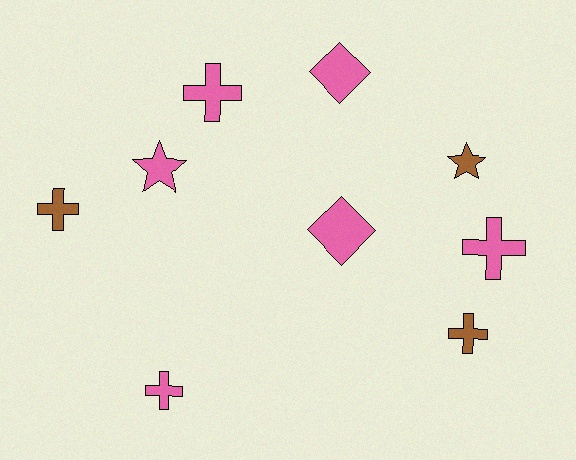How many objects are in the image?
There are 9 objects.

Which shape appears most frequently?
Cross, with 5 objects.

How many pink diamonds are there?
There are 2 pink diamonds.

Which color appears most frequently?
Pink, with 6 objects.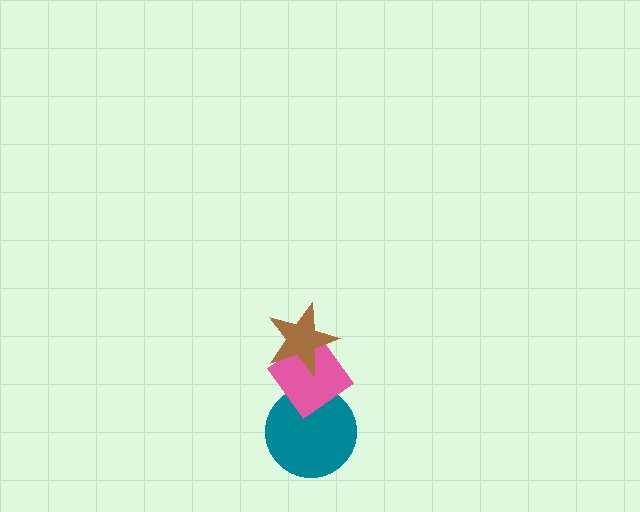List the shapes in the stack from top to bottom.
From top to bottom: the brown star, the pink diamond, the teal circle.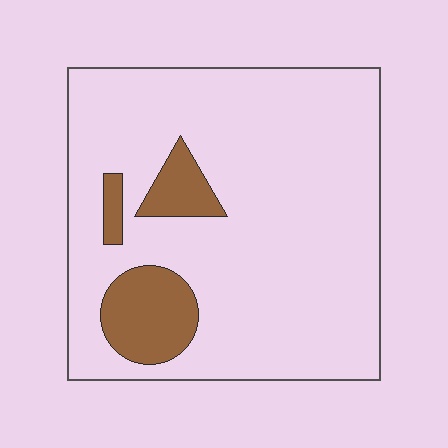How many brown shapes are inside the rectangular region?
3.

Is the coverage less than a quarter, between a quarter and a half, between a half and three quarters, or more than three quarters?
Less than a quarter.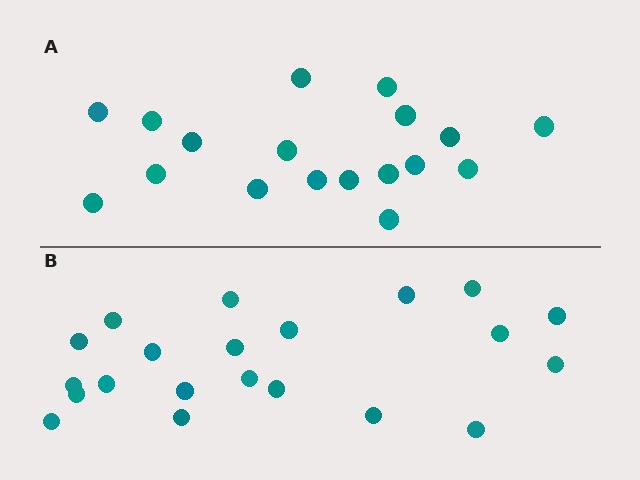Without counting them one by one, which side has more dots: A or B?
Region B (the bottom region) has more dots.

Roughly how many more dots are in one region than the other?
Region B has just a few more — roughly 2 or 3 more dots than region A.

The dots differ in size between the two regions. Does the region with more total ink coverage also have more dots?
No. Region A has more total ink coverage because its dots are larger, but region B actually contains more individual dots. Total area can be misleading — the number of items is what matters here.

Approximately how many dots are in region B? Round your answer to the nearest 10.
About 20 dots. (The exact count is 21, which rounds to 20.)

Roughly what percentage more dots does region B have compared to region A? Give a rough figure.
About 15% more.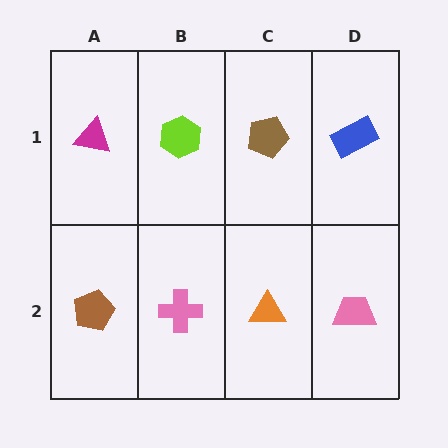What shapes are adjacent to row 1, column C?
An orange triangle (row 2, column C), a lime hexagon (row 1, column B), a blue rectangle (row 1, column D).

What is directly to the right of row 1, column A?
A lime hexagon.